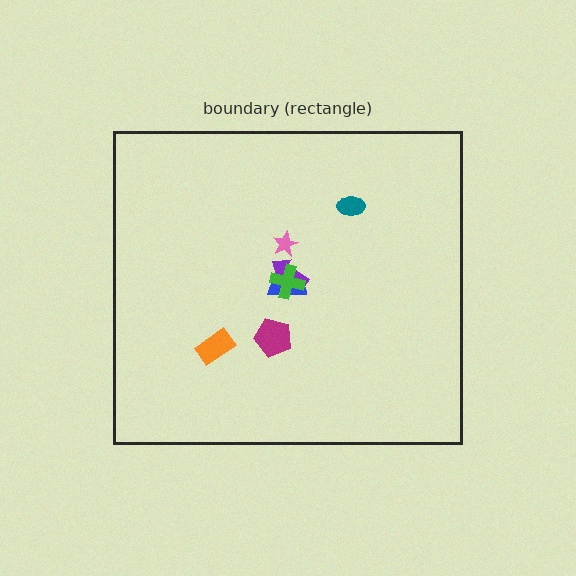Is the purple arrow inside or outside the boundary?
Inside.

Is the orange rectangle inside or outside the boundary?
Inside.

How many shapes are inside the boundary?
7 inside, 0 outside.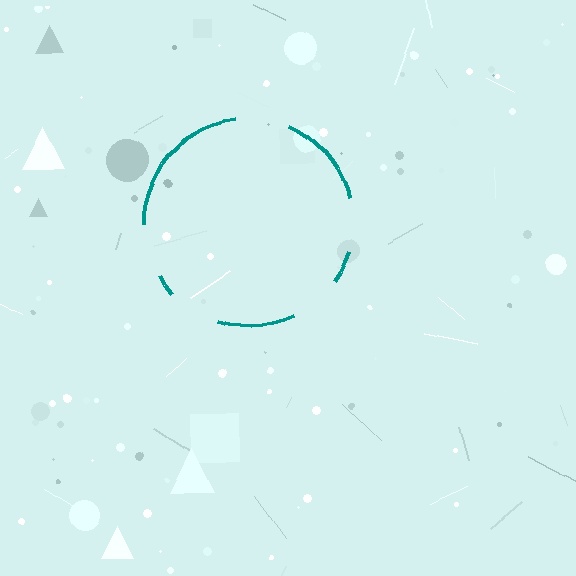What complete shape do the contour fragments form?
The contour fragments form a circle.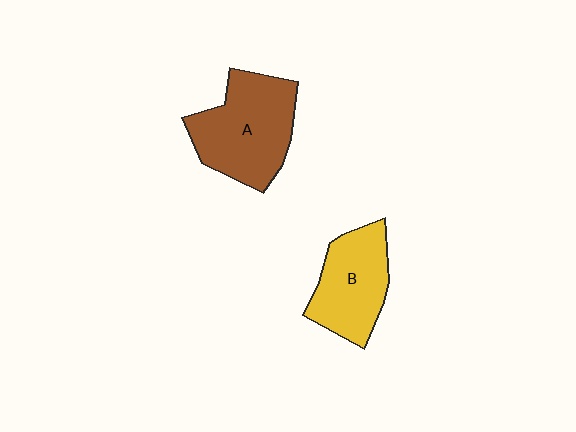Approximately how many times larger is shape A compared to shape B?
Approximately 1.3 times.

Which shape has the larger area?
Shape A (brown).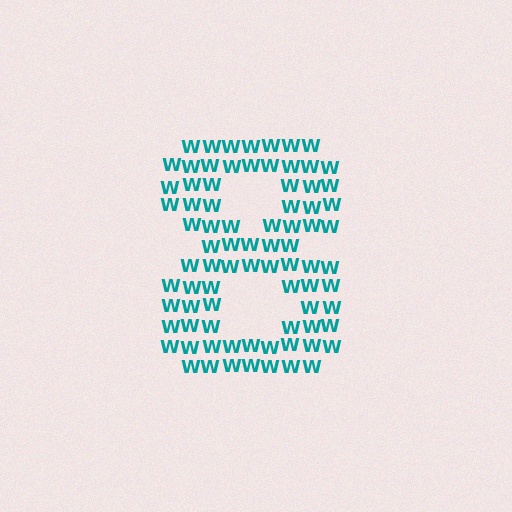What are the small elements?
The small elements are letter W's.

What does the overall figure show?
The overall figure shows the digit 8.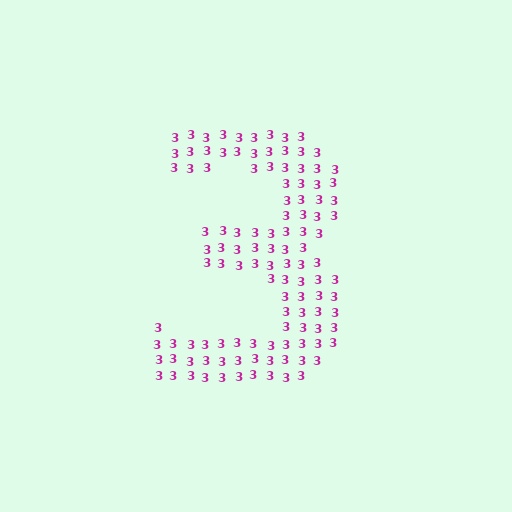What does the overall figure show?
The overall figure shows the digit 3.